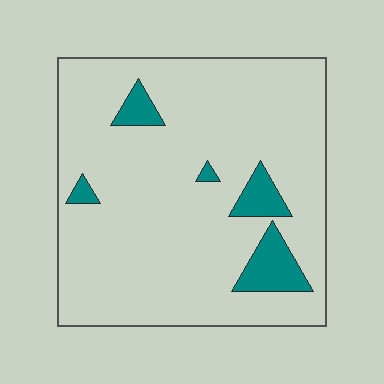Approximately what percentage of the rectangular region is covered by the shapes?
Approximately 10%.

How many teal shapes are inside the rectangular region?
5.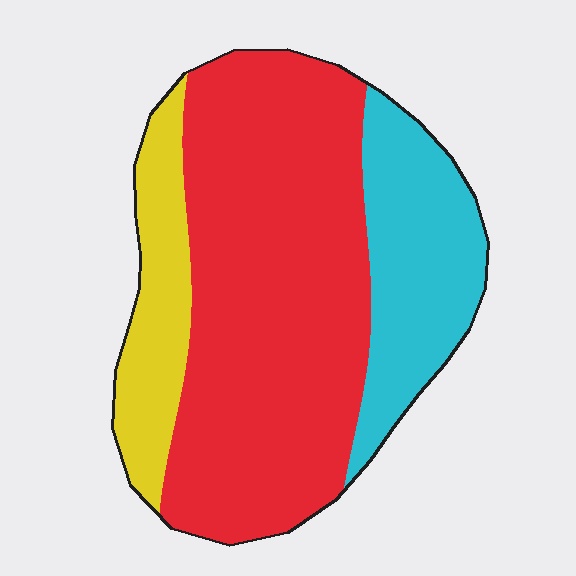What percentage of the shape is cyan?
Cyan covers around 20% of the shape.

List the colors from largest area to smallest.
From largest to smallest: red, cyan, yellow.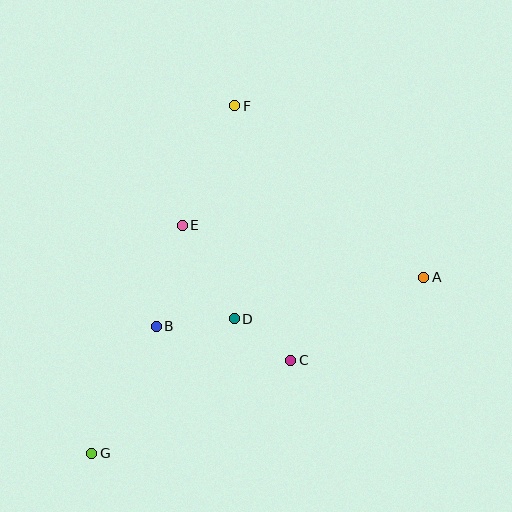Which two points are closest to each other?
Points C and D are closest to each other.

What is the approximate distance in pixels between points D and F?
The distance between D and F is approximately 213 pixels.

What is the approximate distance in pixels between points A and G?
The distance between A and G is approximately 376 pixels.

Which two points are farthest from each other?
Points F and G are farthest from each other.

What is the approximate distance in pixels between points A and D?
The distance between A and D is approximately 194 pixels.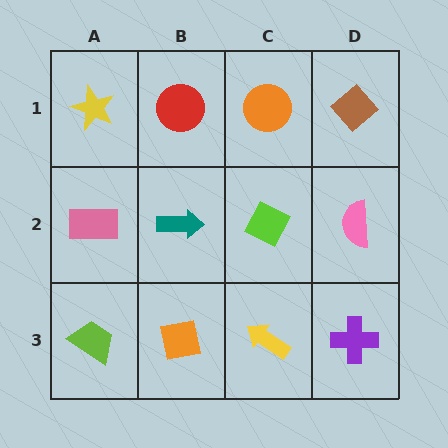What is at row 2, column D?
A pink semicircle.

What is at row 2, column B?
A teal arrow.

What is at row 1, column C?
An orange circle.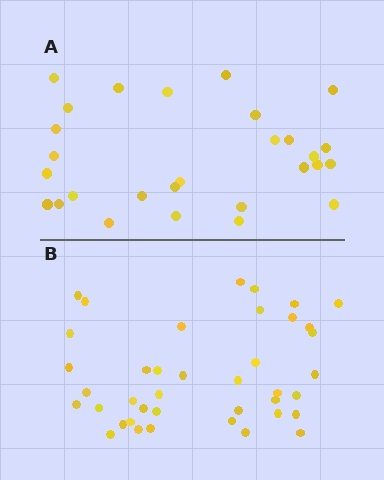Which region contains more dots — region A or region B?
Region B (the bottom region) has more dots.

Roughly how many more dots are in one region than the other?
Region B has roughly 12 or so more dots than region A.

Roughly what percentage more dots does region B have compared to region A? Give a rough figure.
About 45% more.